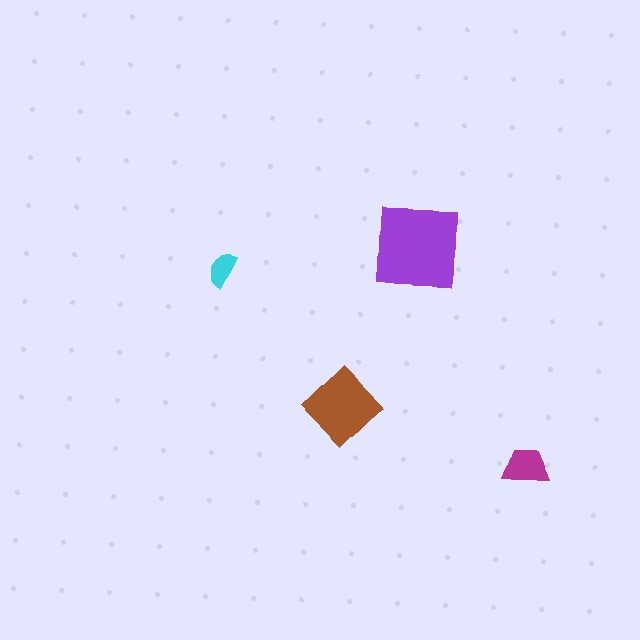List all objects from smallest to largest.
The cyan semicircle, the magenta trapezoid, the brown diamond, the purple square.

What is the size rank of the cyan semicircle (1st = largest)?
4th.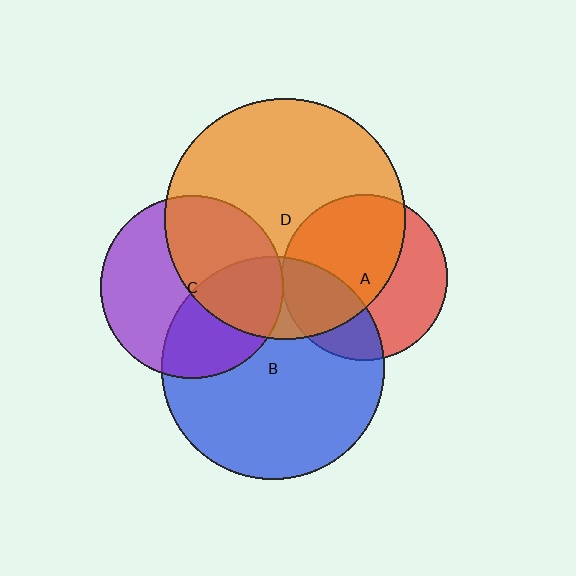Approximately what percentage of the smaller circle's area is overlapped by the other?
Approximately 45%.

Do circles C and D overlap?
Yes.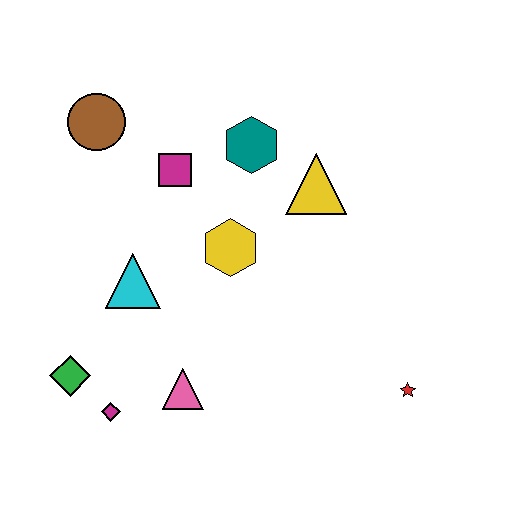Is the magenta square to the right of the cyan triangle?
Yes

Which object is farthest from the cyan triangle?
The red star is farthest from the cyan triangle.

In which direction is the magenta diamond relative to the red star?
The magenta diamond is to the left of the red star.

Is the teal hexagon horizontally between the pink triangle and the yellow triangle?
Yes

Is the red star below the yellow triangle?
Yes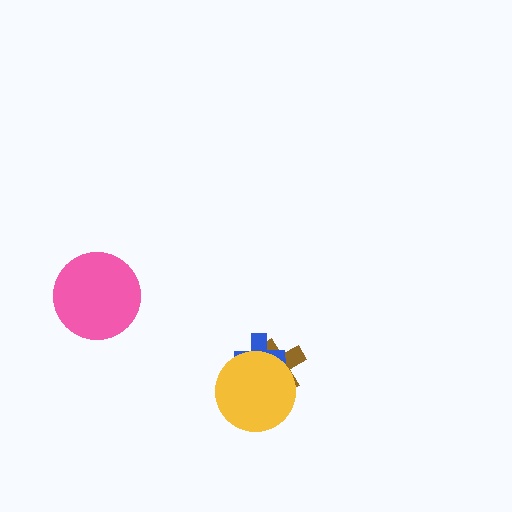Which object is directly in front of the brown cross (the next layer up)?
The blue cross is directly in front of the brown cross.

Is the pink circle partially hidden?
No, no other shape covers it.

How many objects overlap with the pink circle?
0 objects overlap with the pink circle.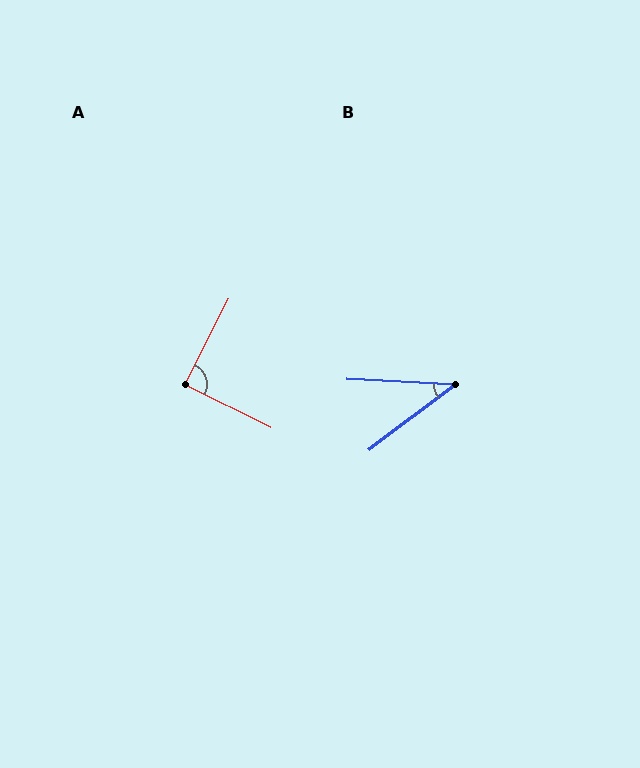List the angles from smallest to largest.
B (40°), A (90°).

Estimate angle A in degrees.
Approximately 90 degrees.